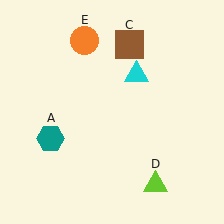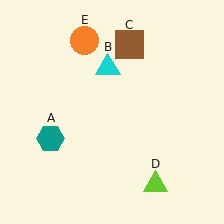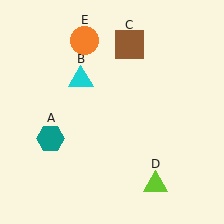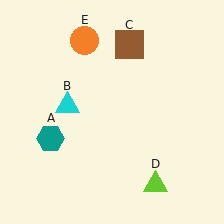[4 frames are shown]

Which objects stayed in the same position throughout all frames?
Teal hexagon (object A) and brown square (object C) and lime triangle (object D) and orange circle (object E) remained stationary.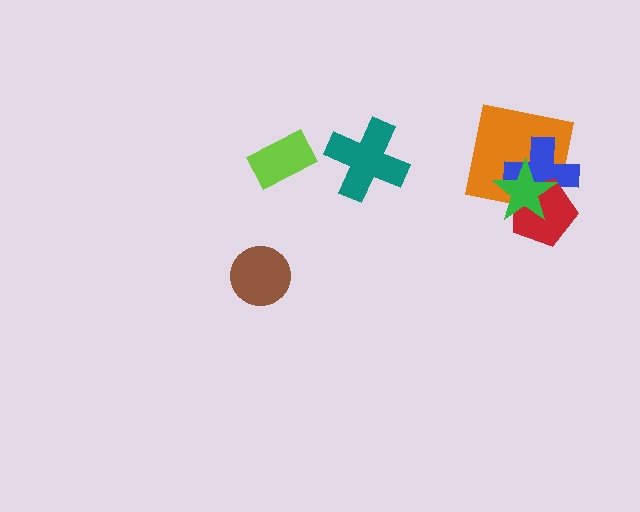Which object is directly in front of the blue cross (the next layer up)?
The red pentagon is directly in front of the blue cross.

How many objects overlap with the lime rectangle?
0 objects overlap with the lime rectangle.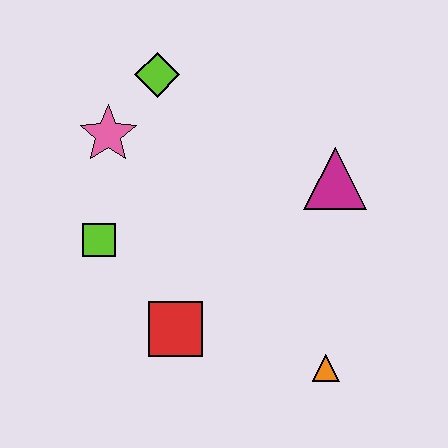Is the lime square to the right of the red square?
No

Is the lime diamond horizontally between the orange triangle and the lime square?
Yes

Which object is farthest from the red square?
The lime diamond is farthest from the red square.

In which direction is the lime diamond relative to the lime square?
The lime diamond is above the lime square.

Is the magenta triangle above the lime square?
Yes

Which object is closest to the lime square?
The pink star is closest to the lime square.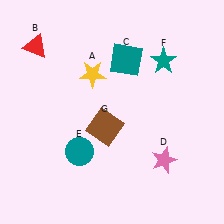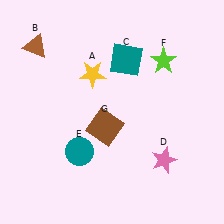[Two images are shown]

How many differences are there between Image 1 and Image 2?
There are 2 differences between the two images.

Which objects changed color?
B changed from red to brown. F changed from teal to lime.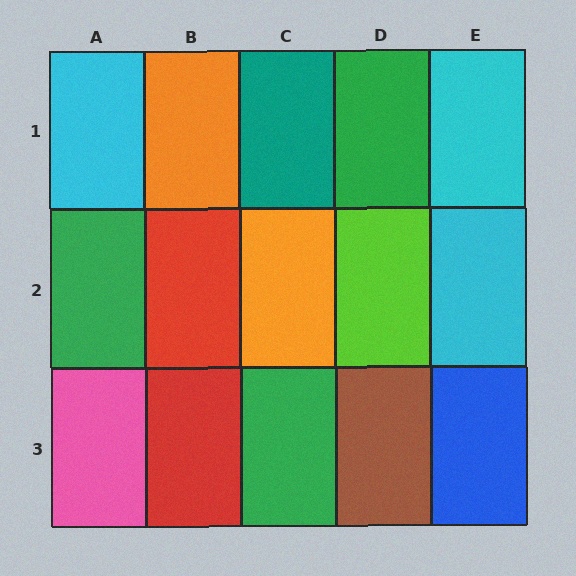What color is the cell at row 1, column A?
Cyan.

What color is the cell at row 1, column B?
Orange.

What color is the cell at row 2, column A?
Green.